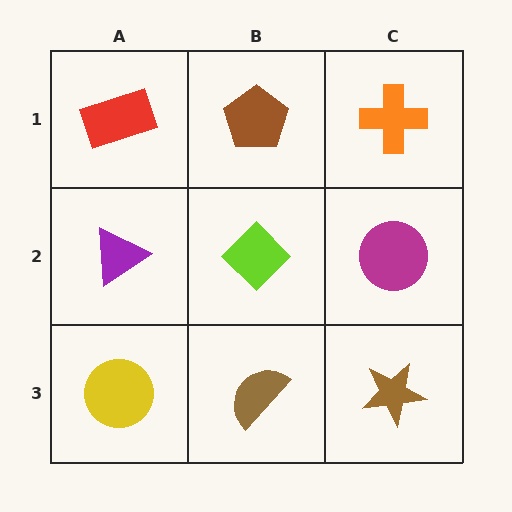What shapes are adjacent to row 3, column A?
A purple triangle (row 2, column A), a brown semicircle (row 3, column B).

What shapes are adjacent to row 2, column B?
A brown pentagon (row 1, column B), a brown semicircle (row 3, column B), a purple triangle (row 2, column A), a magenta circle (row 2, column C).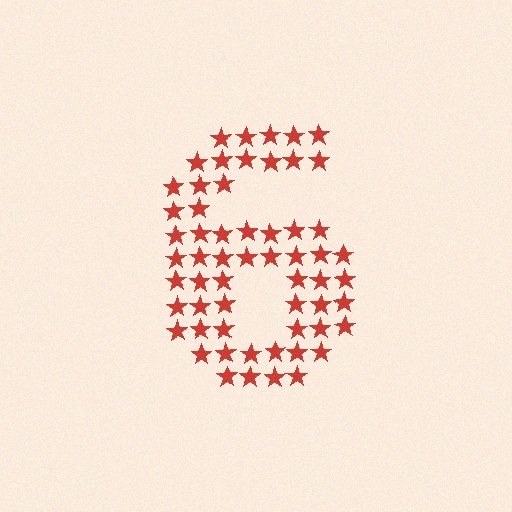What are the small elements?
The small elements are stars.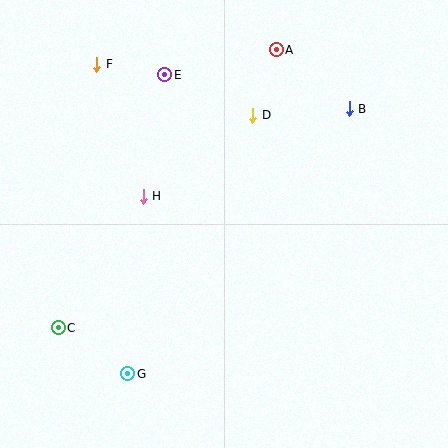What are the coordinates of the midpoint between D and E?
The midpoint between D and E is at (209, 95).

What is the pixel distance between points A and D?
The distance between A and D is 70 pixels.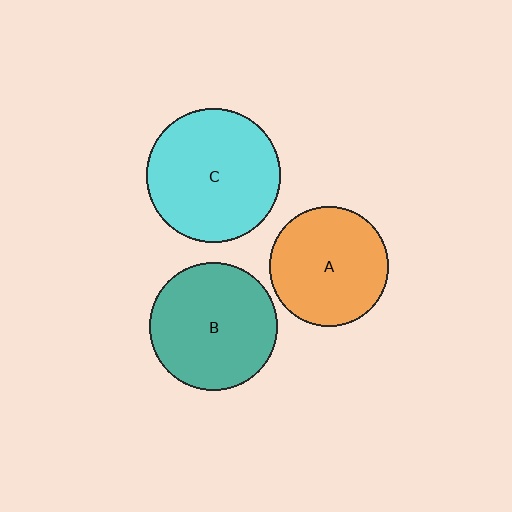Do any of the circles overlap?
No, none of the circles overlap.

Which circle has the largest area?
Circle C (cyan).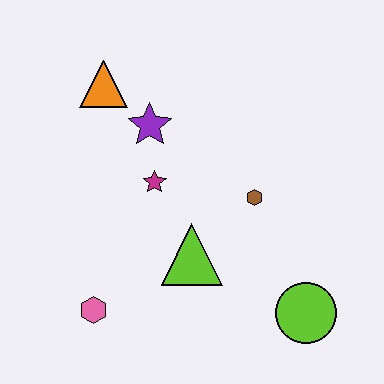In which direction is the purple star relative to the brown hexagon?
The purple star is to the left of the brown hexagon.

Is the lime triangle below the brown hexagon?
Yes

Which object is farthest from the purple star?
The lime circle is farthest from the purple star.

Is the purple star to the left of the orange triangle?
No